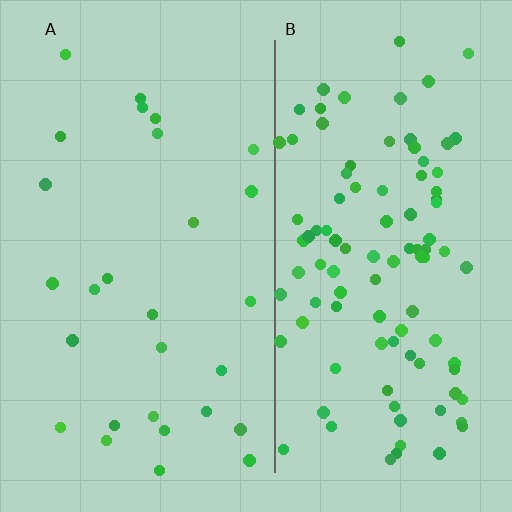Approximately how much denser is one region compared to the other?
Approximately 3.6× — region B over region A.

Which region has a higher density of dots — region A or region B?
B (the right).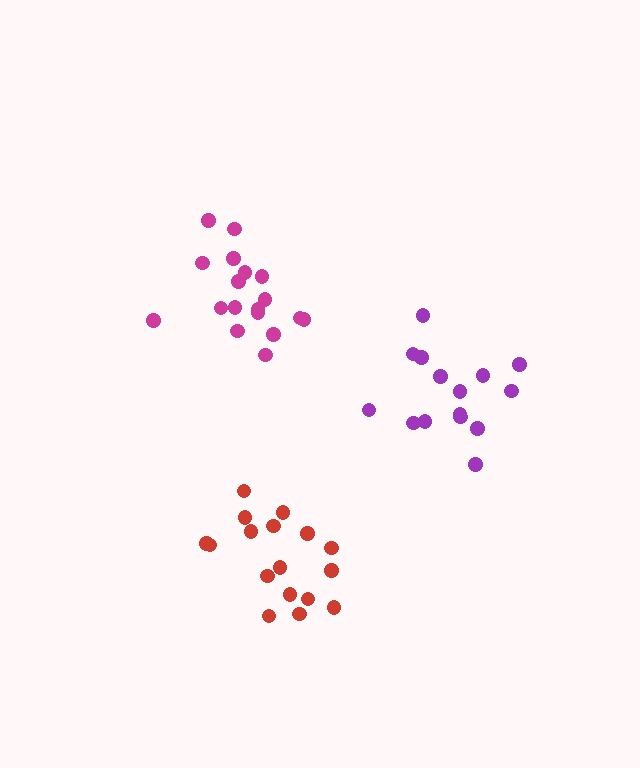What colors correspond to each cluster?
The clusters are colored: magenta, red, purple.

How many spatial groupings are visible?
There are 3 spatial groupings.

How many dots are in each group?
Group 1: 18 dots, Group 2: 17 dots, Group 3: 15 dots (50 total).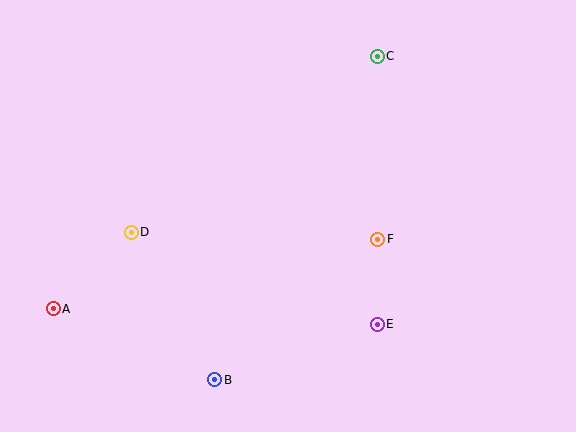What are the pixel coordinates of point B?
Point B is at (215, 380).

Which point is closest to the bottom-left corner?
Point A is closest to the bottom-left corner.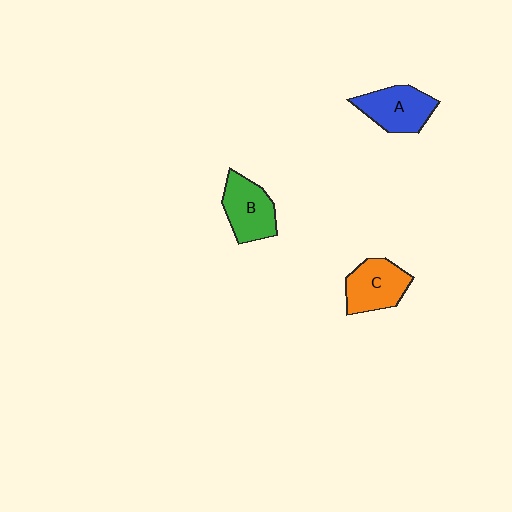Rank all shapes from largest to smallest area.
From largest to smallest: A (blue), C (orange), B (green).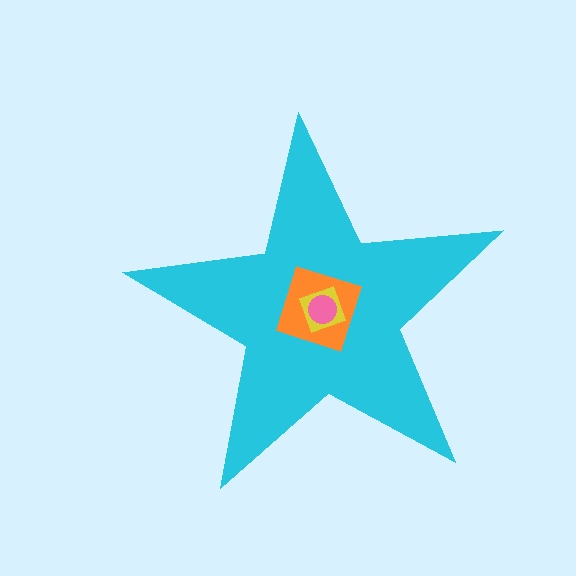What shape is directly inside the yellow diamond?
The pink circle.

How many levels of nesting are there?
4.